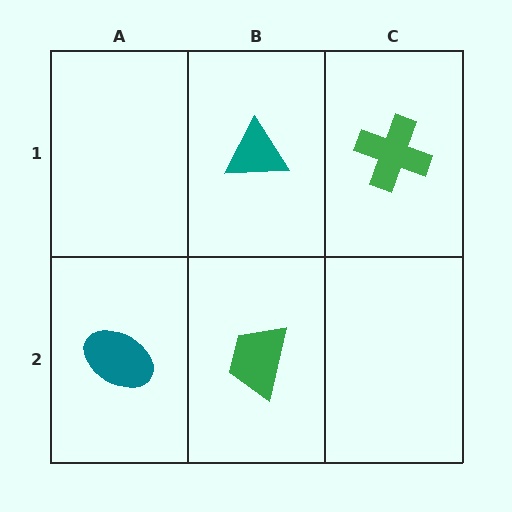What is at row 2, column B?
A green trapezoid.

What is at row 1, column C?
A green cross.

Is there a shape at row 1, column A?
No, that cell is empty.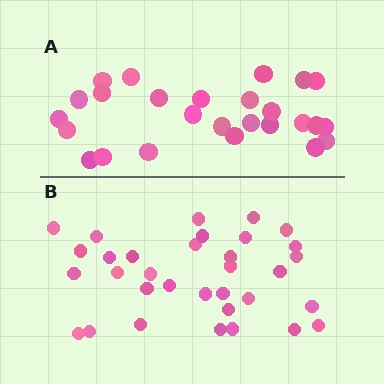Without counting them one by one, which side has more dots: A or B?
Region B (the bottom region) has more dots.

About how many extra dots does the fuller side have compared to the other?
Region B has roughly 8 or so more dots than region A.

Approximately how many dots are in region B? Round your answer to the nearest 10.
About 30 dots. (The exact count is 33, which rounds to 30.)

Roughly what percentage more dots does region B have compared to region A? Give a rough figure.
About 25% more.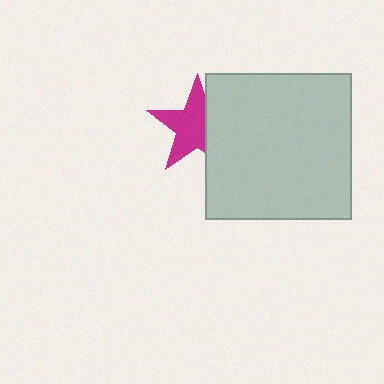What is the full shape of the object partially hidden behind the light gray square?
The partially hidden object is a magenta star.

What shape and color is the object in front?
The object in front is a light gray square.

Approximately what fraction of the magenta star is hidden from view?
Roughly 34% of the magenta star is hidden behind the light gray square.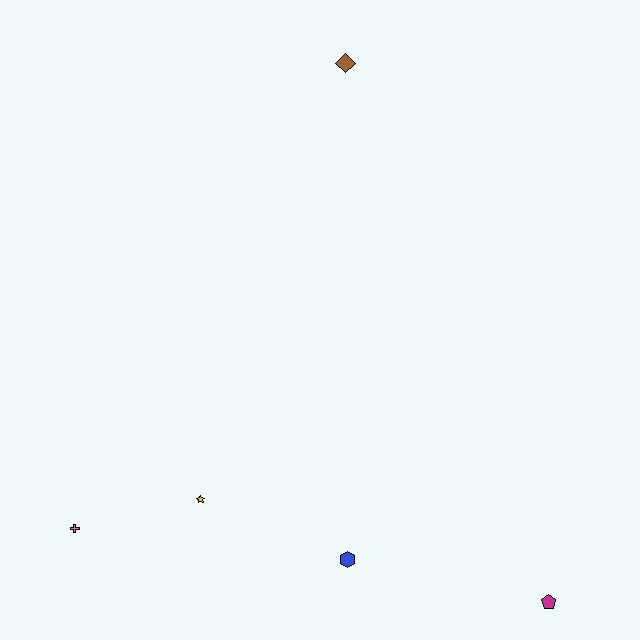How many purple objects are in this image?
There are no purple objects.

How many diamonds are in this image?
There is 1 diamond.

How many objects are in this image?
There are 5 objects.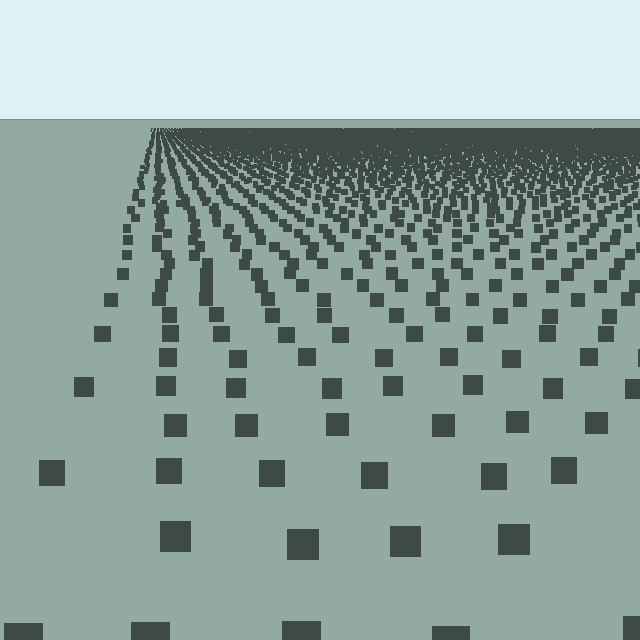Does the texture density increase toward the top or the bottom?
Density increases toward the top.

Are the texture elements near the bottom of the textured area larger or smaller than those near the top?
Larger. Near the bottom, elements are closer to the viewer and appear at a bigger on-screen size.